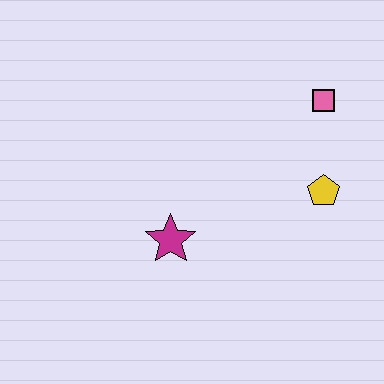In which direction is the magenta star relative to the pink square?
The magenta star is to the left of the pink square.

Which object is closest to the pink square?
The yellow pentagon is closest to the pink square.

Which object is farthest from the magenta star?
The pink square is farthest from the magenta star.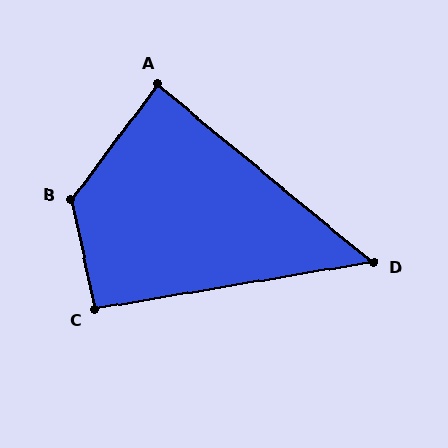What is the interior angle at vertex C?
Approximately 93 degrees (approximately right).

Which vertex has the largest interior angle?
B, at approximately 131 degrees.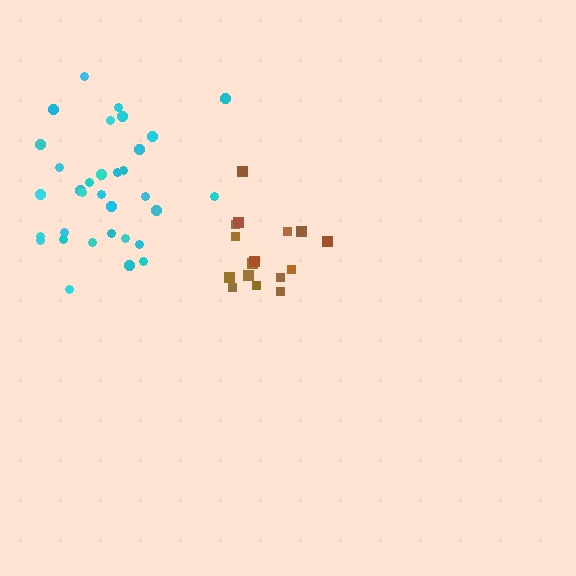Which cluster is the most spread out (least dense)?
Cyan.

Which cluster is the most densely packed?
Brown.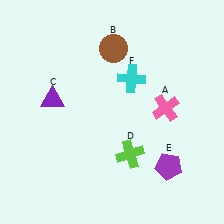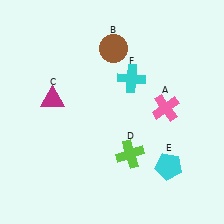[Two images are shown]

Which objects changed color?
C changed from purple to magenta. E changed from purple to cyan.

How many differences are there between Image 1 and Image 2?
There are 2 differences between the two images.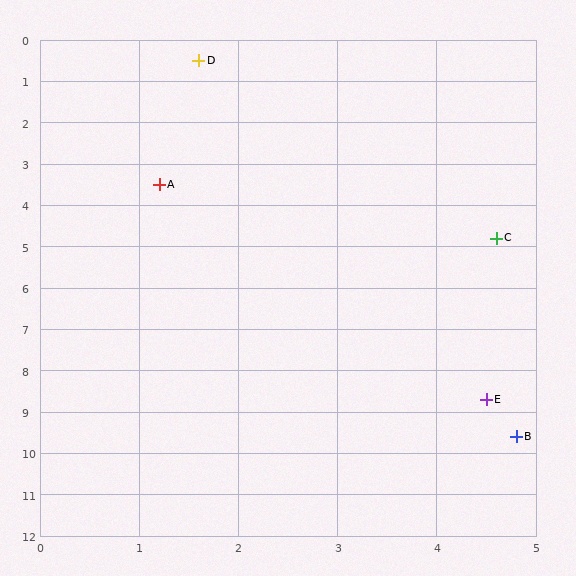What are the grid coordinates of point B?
Point B is at approximately (4.8, 9.6).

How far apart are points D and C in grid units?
Points D and C are about 5.2 grid units apart.